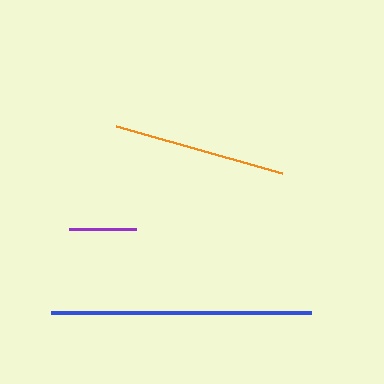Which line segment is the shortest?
The purple line is the shortest at approximately 67 pixels.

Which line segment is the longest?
The blue line is the longest at approximately 261 pixels.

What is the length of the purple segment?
The purple segment is approximately 67 pixels long.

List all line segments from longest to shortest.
From longest to shortest: blue, orange, purple.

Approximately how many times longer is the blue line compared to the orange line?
The blue line is approximately 1.5 times the length of the orange line.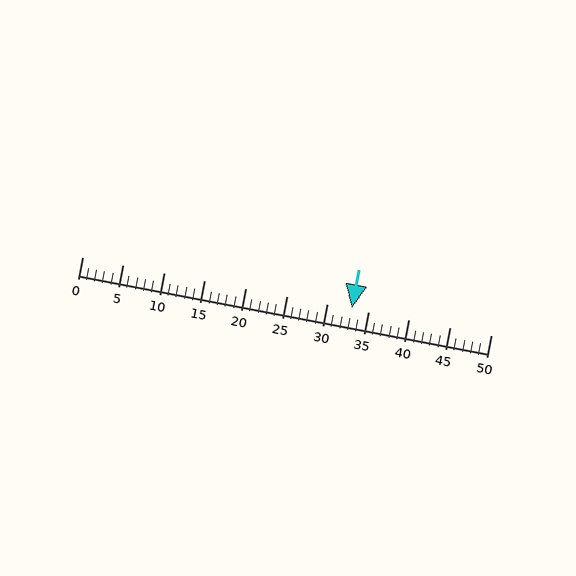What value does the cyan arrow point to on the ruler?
The cyan arrow points to approximately 33.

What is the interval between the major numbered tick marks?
The major tick marks are spaced 5 units apart.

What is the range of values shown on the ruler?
The ruler shows values from 0 to 50.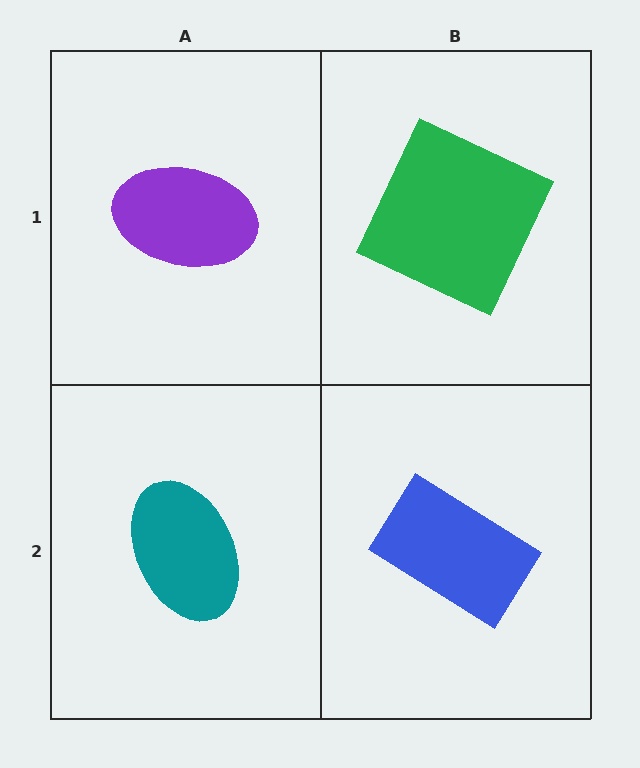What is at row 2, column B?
A blue rectangle.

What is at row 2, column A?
A teal ellipse.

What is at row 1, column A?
A purple ellipse.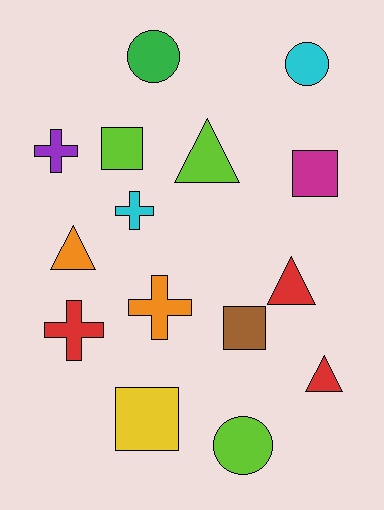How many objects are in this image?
There are 15 objects.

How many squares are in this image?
There are 4 squares.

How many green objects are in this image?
There is 1 green object.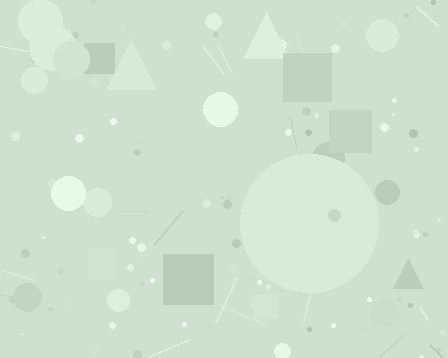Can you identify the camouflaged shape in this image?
The camouflaged shape is a circle.